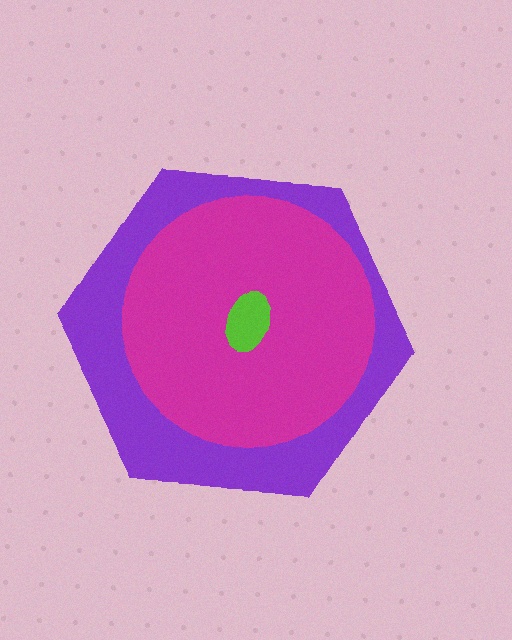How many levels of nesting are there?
3.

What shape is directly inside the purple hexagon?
The magenta circle.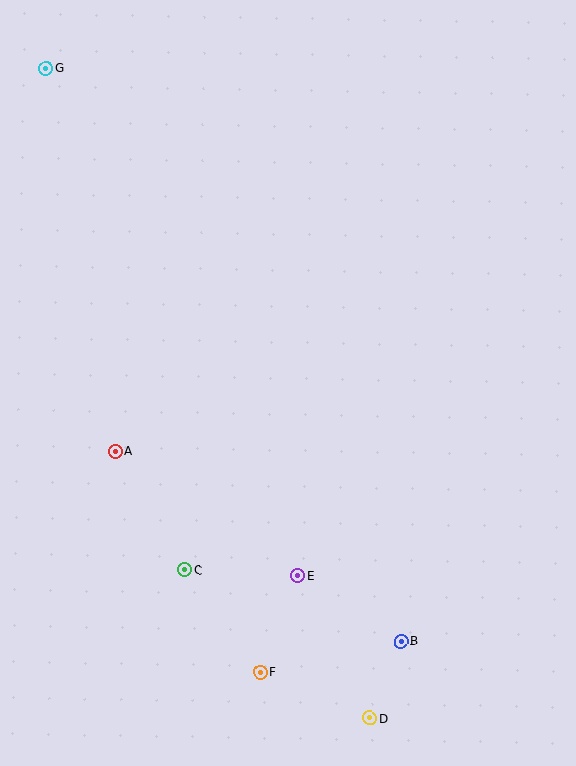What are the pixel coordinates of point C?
Point C is at (184, 570).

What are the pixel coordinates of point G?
Point G is at (46, 68).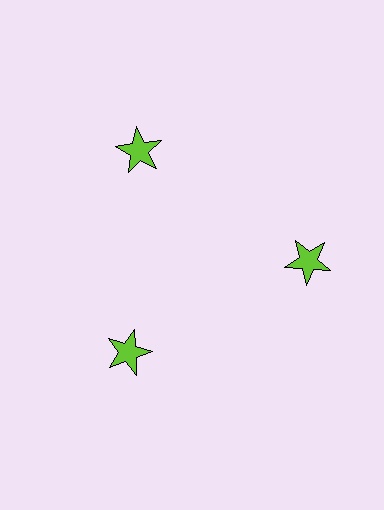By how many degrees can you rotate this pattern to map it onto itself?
The pattern maps onto itself every 120 degrees of rotation.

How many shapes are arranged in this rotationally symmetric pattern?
There are 3 shapes, arranged in 3 groups of 1.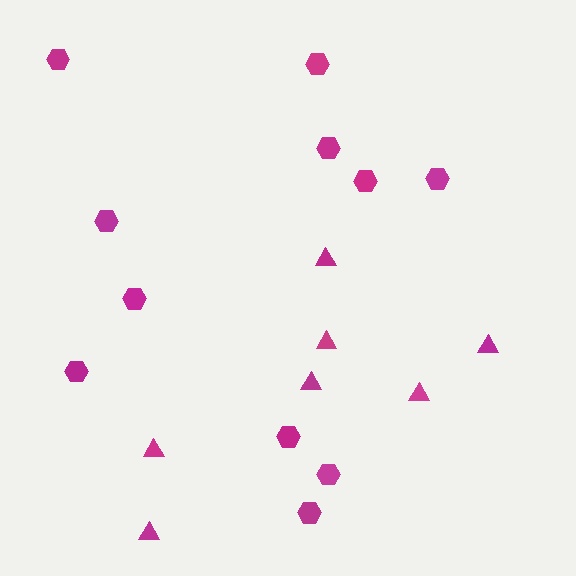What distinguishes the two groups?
There are 2 groups: one group of triangles (7) and one group of hexagons (11).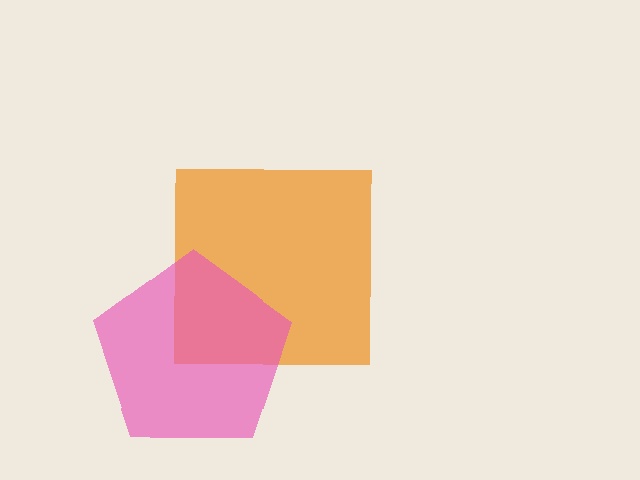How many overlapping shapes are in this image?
There are 2 overlapping shapes in the image.